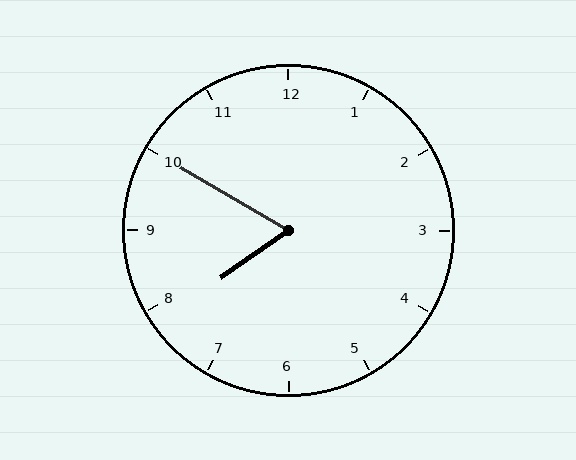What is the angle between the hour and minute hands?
Approximately 65 degrees.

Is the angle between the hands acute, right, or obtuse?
It is acute.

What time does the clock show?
7:50.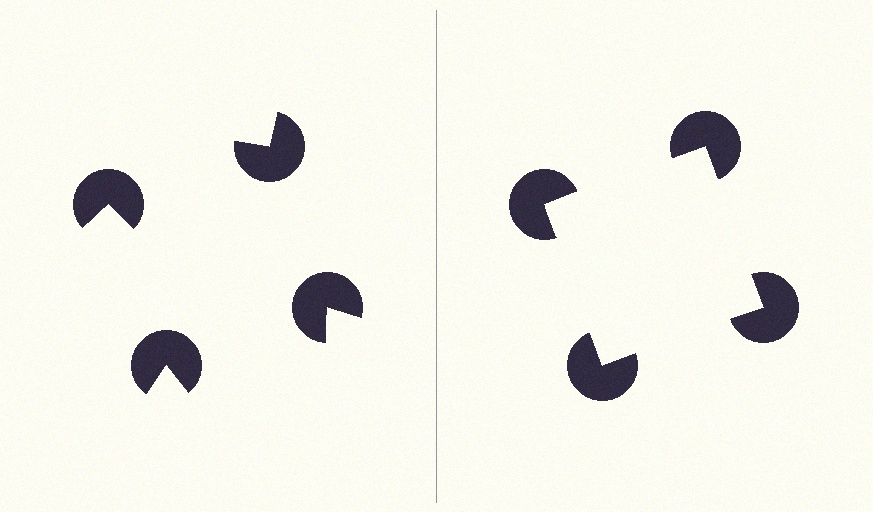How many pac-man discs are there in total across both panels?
8 — 4 on each side.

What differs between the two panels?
The pac-man discs are positioned identically on both sides; only the wedge orientations differ. On the right they align to a square; on the left they are misaligned.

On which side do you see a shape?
An illusory square appears on the right side. On the left side the wedge cuts are rotated, so no coherent shape forms.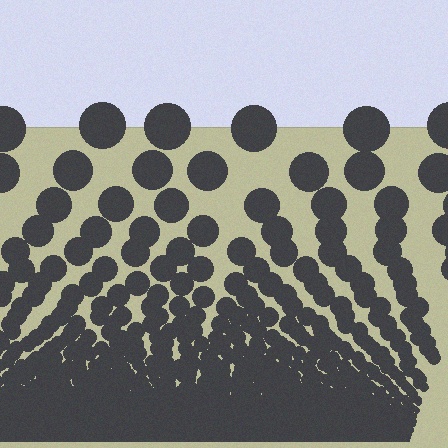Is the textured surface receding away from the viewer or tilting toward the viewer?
The surface appears to tilt toward the viewer. Texture elements get larger and sparser toward the top.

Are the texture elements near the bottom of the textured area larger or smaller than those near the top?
Smaller. The gradient is inverted — elements near the bottom are smaller and denser.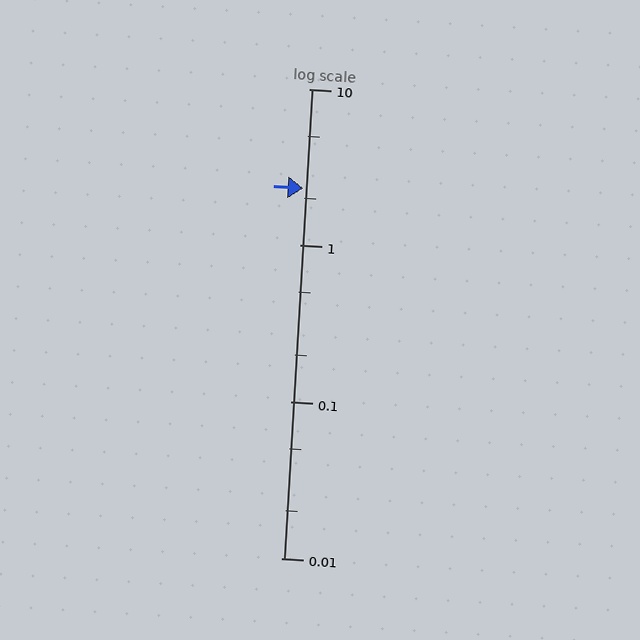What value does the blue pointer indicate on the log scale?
The pointer indicates approximately 2.3.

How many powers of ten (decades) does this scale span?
The scale spans 3 decades, from 0.01 to 10.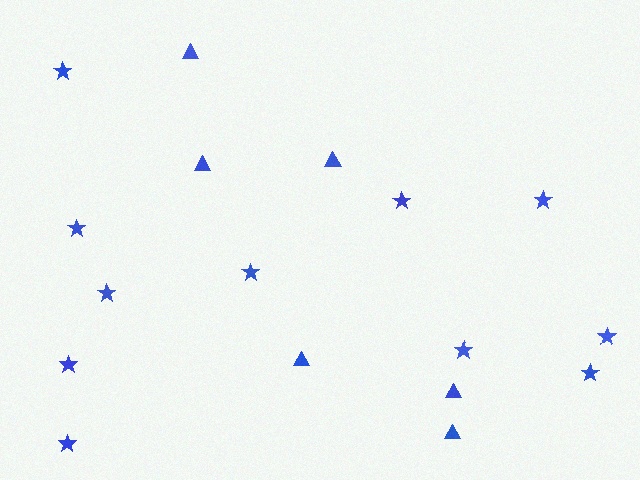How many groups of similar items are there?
There are 2 groups: one group of stars (11) and one group of triangles (6).